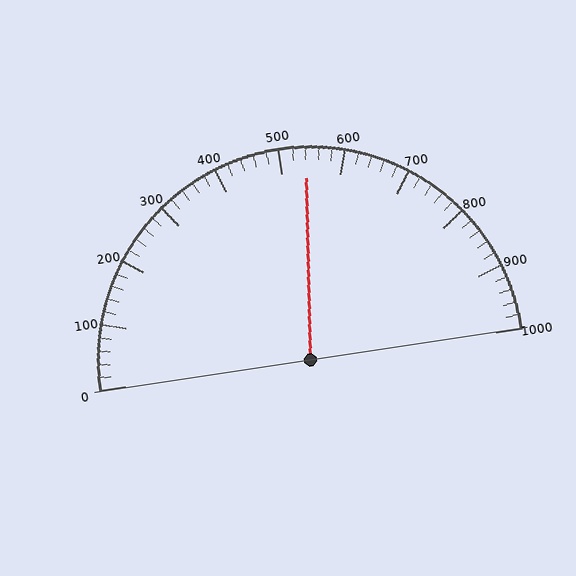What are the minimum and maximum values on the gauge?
The gauge ranges from 0 to 1000.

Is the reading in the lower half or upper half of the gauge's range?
The reading is in the upper half of the range (0 to 1000).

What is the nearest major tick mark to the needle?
The nearest major tick mark is 500.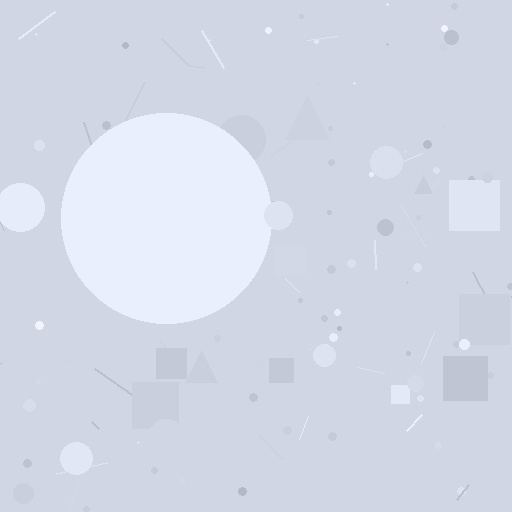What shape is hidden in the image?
A circle is hidden in the image.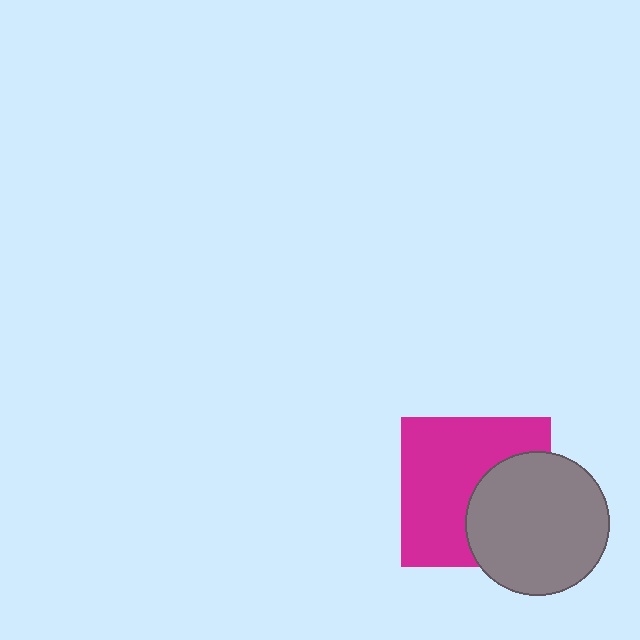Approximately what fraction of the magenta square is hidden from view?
Roughly 39% of the magenta square is hidden behind the gray circle.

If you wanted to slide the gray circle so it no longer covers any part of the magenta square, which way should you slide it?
Slide it right — that is the most direct way to separate the two shapes.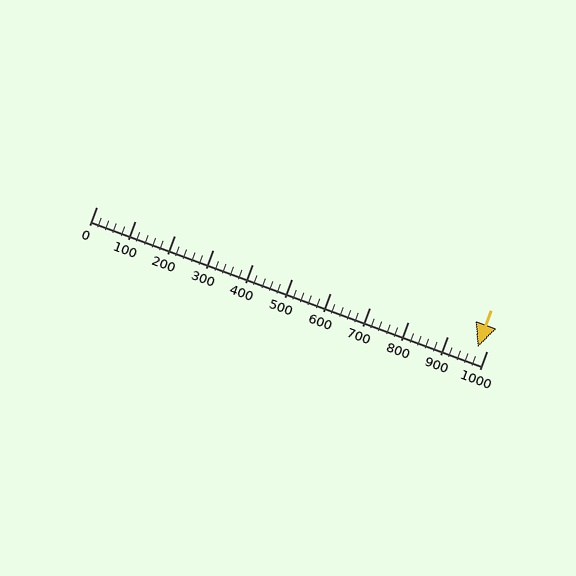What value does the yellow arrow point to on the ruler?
The yellow arrow points to approximately 977.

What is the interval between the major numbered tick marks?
The major tick marks are spaced 100 units apart.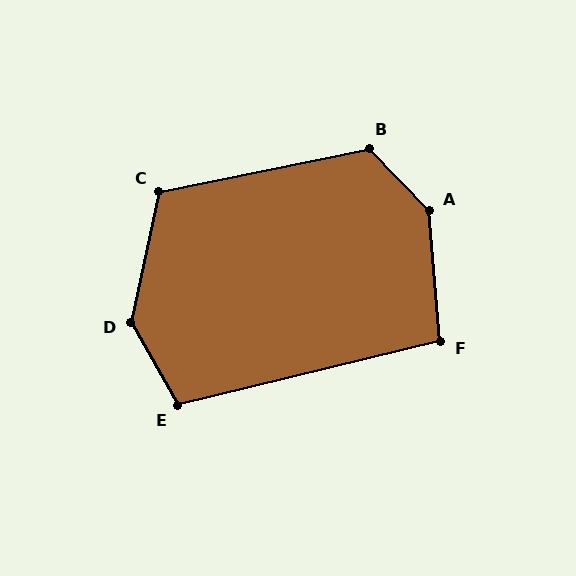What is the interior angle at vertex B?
Approximately 123 degrees (obtuse).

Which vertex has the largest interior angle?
A, at approximately 140 degrees.